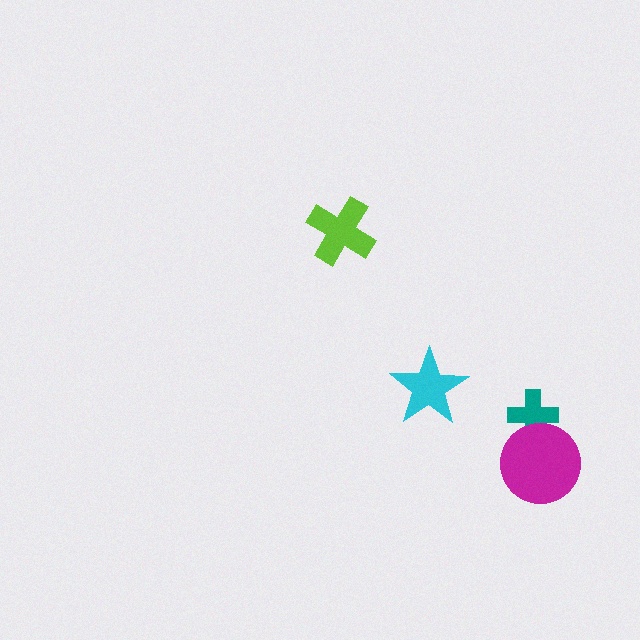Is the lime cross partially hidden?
No, no other shape covers it.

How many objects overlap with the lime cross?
0 objects overlap with the lime cross.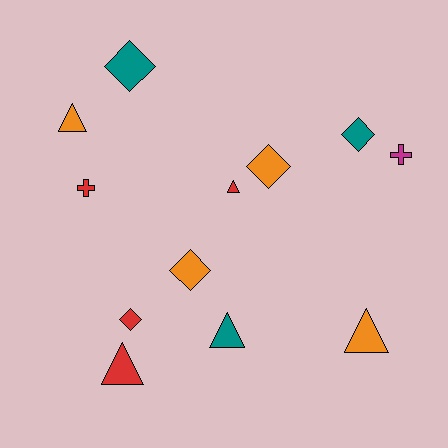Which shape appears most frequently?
Diamond, with 5 objects.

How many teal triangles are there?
There is 1 teal triangle.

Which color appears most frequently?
Orange, with 4 objects.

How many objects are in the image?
There are 12 objects.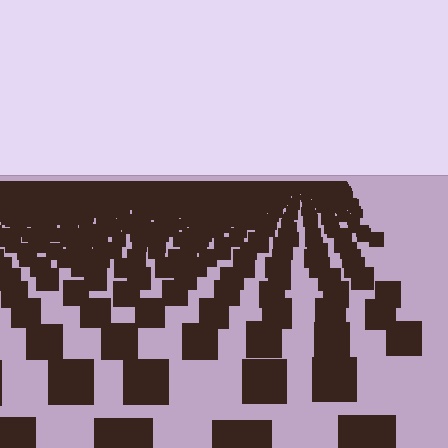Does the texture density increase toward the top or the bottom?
Density increases toward the top.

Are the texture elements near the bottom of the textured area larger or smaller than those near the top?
Larger. Near the bottom, elements are closer to the viewer and appear at a bigger on-screen size.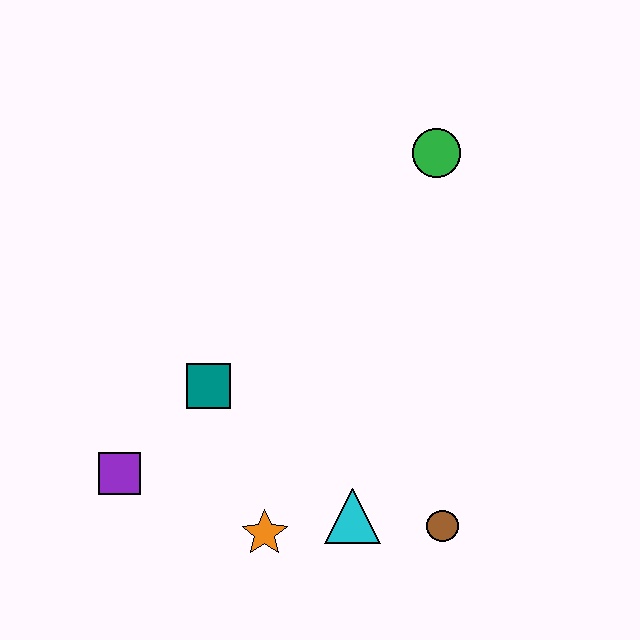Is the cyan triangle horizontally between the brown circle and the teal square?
Yes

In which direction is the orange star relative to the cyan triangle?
The orange star is to the left of the cyan triangle.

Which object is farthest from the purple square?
The green circle is farthest from the purple square.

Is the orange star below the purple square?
Yes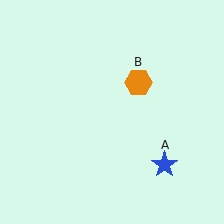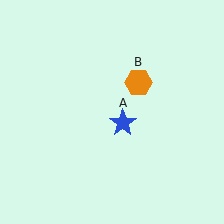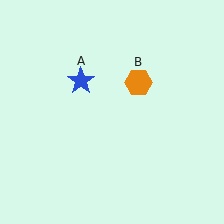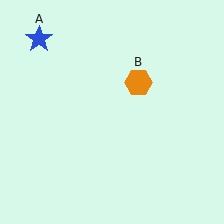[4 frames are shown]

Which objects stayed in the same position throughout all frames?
Orange hexagon (object B) remained stationary.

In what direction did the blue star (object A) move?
The blue star (object A) moved up and to the left.